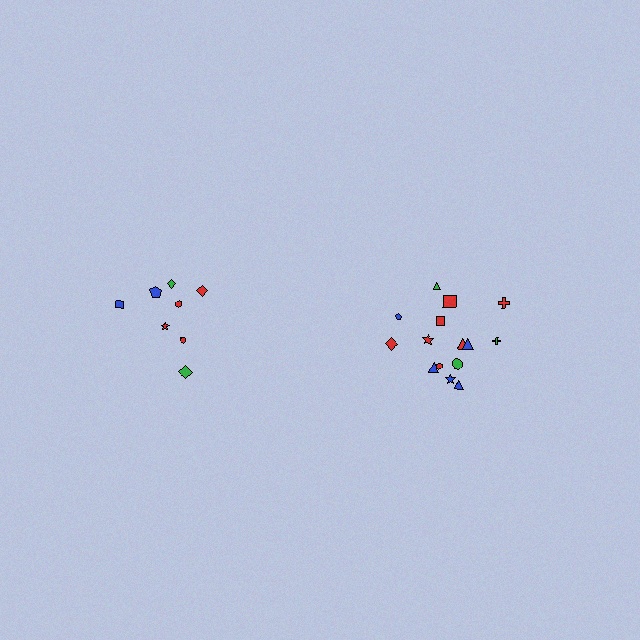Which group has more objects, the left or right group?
The right group.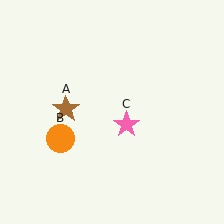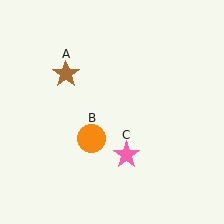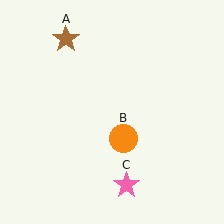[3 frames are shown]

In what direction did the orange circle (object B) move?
The orange circle (object B) moved right.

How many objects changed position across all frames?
3 objects changed position: brown star (object A), orange circle (object B), pink star (object C).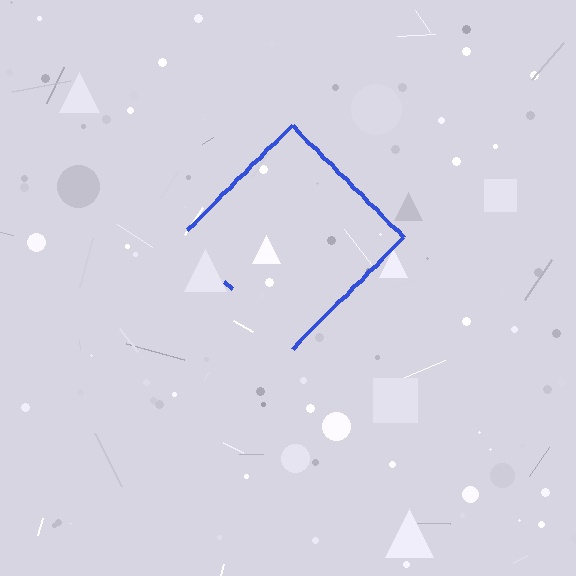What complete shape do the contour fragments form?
The contour fragments form a diamond.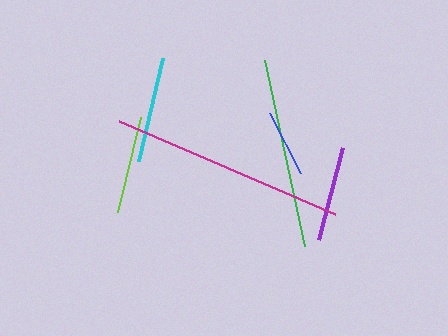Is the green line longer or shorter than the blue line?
The green line is longer than the blue line.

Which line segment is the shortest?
The blue line is the shortest at approximately 67 pixels.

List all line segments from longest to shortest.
From longest to shortest: magenta, green, cyan, lime, purple, blue.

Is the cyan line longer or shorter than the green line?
The green line is longer than the cyan line.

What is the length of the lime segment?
The lime segment is approximately 98 pixels long.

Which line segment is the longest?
The magenta line is the longest at approximately 235 pixels.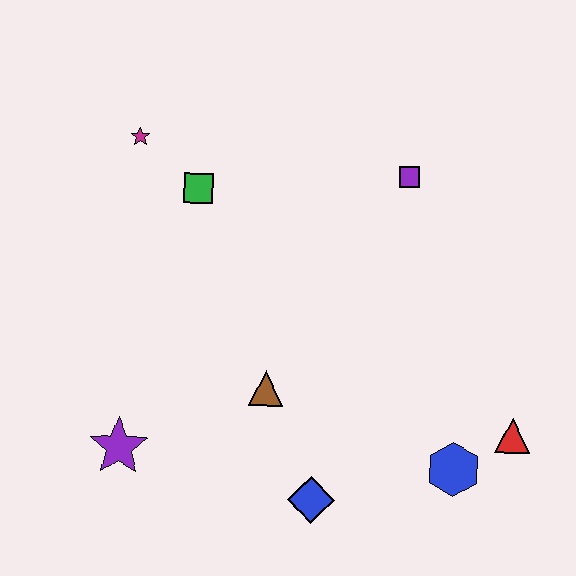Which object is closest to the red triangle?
The blue hexagon is closest to the red triangle.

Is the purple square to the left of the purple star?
No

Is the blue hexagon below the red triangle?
Yes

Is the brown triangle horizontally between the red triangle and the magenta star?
Yes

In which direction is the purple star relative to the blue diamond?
The purple star is to the left of the blue diamond.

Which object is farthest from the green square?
The red triangle is farthest from the green square.